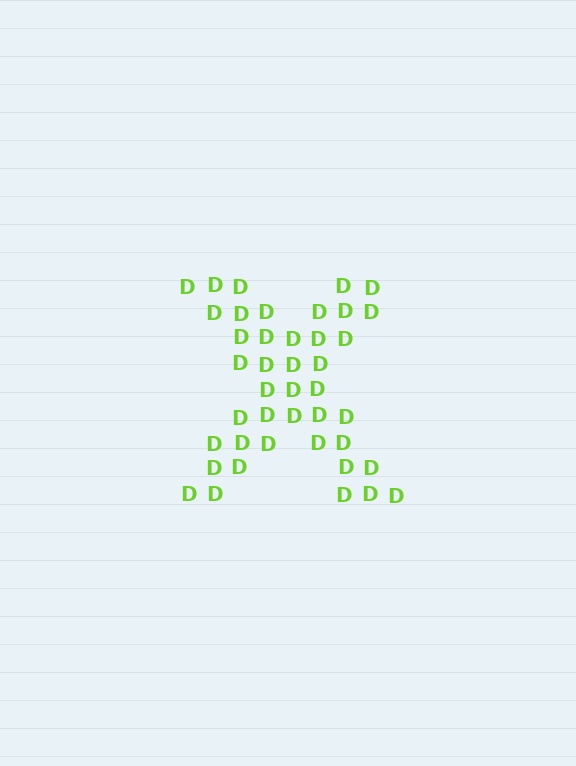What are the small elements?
The small elements are letter D's.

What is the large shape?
The large shape is the letter X.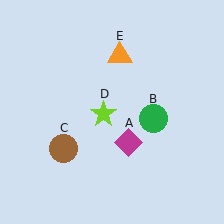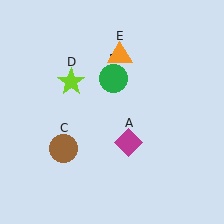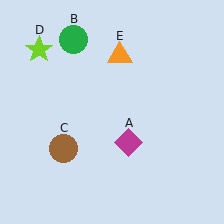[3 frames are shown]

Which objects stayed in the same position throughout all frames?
Magenta diamond (object A) and brown circle (object C) and orange triangle (object E) remained stationary.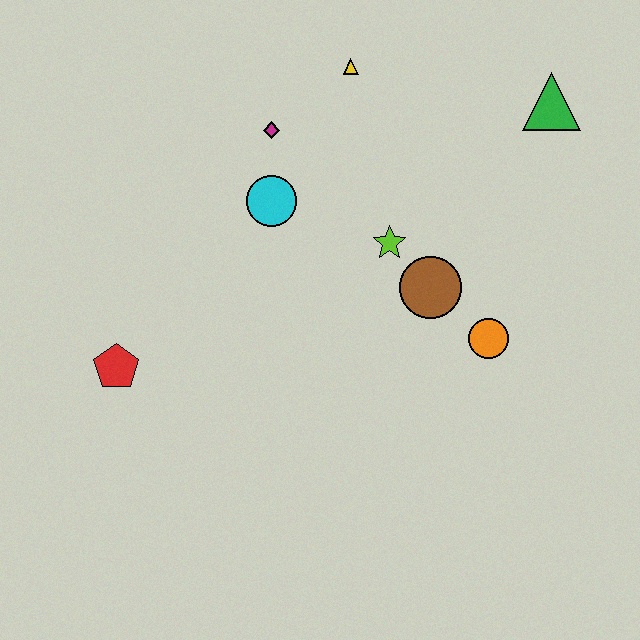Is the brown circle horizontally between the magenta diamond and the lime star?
No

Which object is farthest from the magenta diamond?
The orange circle is farthest from the magenta diamond.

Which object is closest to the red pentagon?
The cyan circle is closest to the red pentagon.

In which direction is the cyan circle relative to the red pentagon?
The cyan circle is above the red pentagon.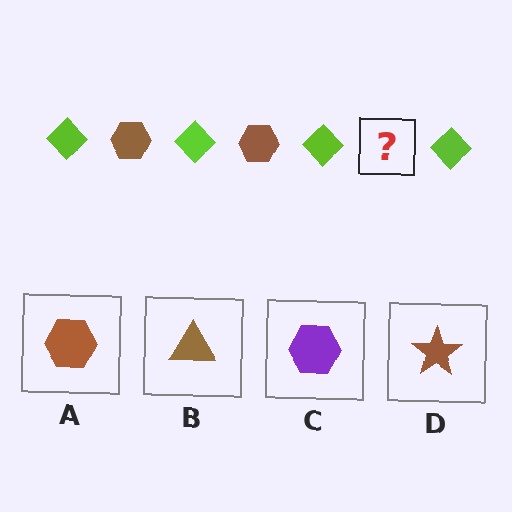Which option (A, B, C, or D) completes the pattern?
A.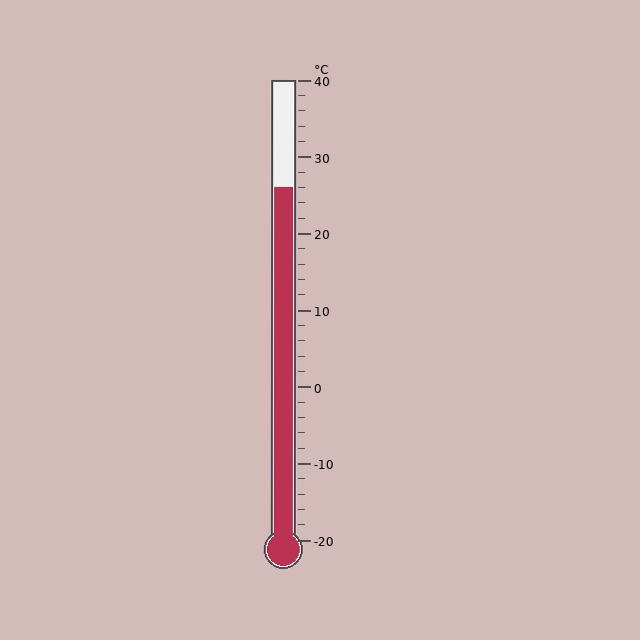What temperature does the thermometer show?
The thermometer shows approximately 26°C.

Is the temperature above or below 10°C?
The temperature is above 10°C.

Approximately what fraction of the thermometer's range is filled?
The thermometer is filled to approximately 75% of its range.